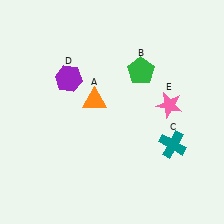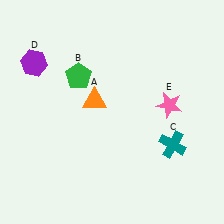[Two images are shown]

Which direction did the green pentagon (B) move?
The green pentagon (B) moved left.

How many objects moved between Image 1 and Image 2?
2 objects moved between the two images.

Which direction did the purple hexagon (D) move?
The purple hexagon (D) moved left.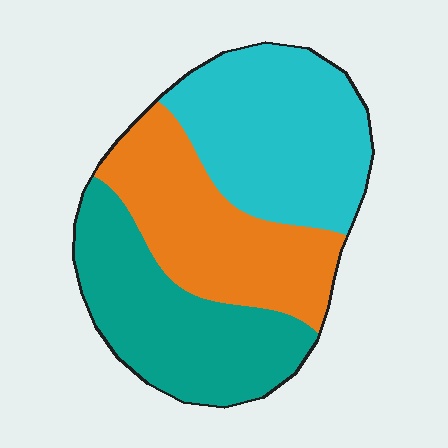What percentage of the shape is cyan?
Cyan takes up between a third and a half of the shape.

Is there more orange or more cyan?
Cyan.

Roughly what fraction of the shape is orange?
Orange takes up about one third (1/3) of the shape.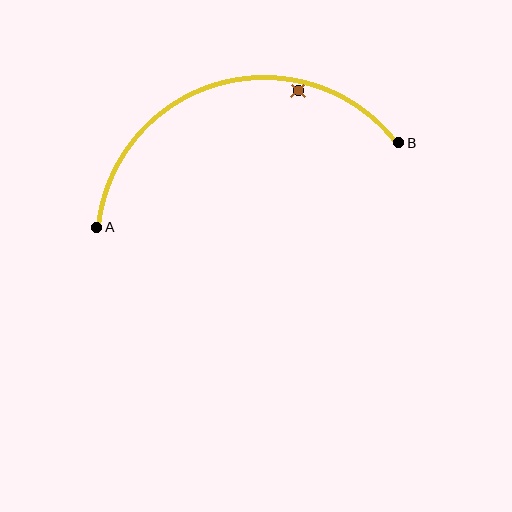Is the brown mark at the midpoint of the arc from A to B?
No — the brown mark does not lie on the arc at all. It sits slightly inside the curve.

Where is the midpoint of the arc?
The arc midpoint is the point on the curve farthest from the straight line joining A and B. It sits above that line.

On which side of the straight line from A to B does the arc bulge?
The arc bulges above the straight line connecting A and B.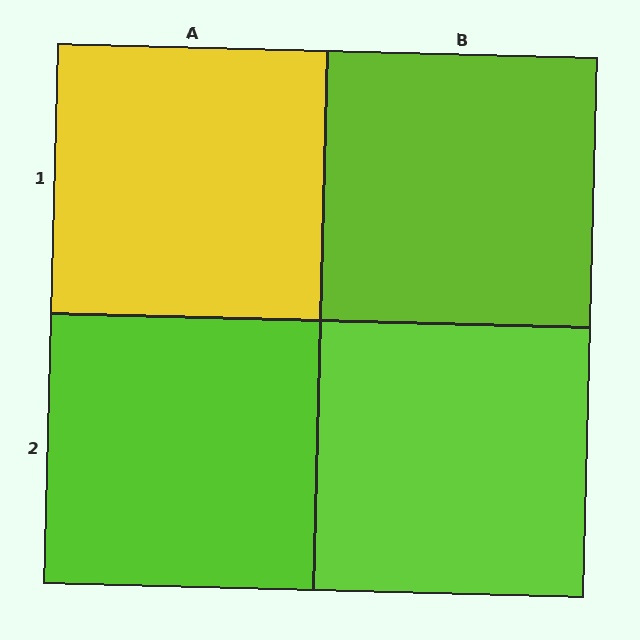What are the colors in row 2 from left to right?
Lime, lime.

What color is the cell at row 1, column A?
Yellow.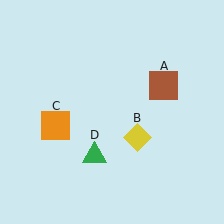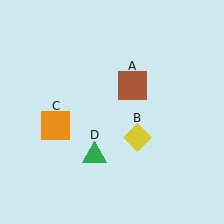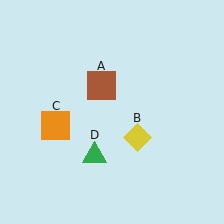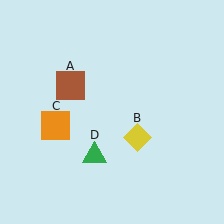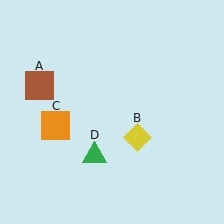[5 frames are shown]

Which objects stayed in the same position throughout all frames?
Yellow diamond (object B) and orange square (object C) and green triangle (object D) remained stationary.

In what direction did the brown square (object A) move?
The brown square (object A) moved left.